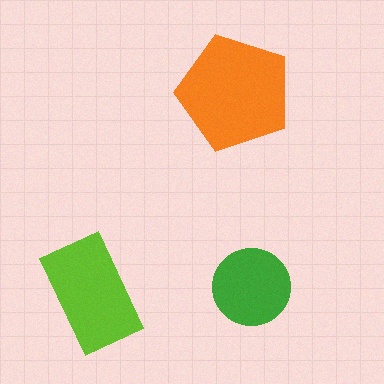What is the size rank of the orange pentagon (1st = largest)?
1st.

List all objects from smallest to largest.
The green circle, the lime rectangle, the orange pentagon.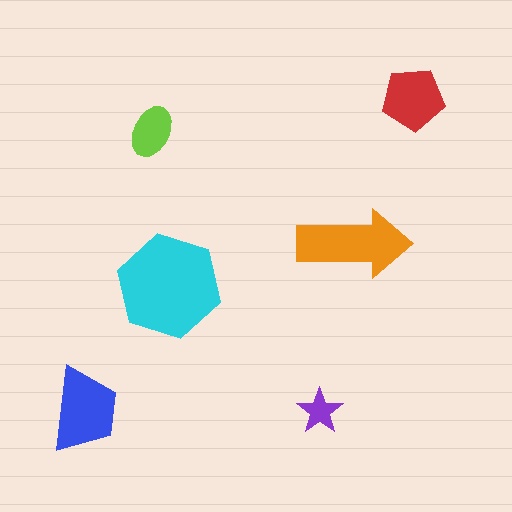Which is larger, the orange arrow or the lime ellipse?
The orange arrow.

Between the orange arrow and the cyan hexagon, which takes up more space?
The cyan hexagon.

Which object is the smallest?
The purple star.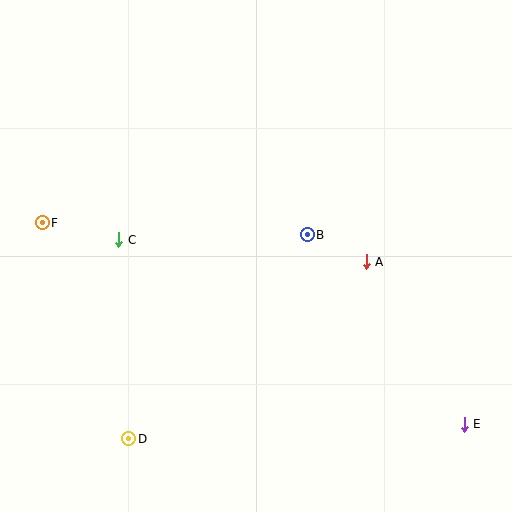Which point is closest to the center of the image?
Point B at (307, 235) is closest to the center.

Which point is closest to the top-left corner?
Point F is closest to the top-left corner.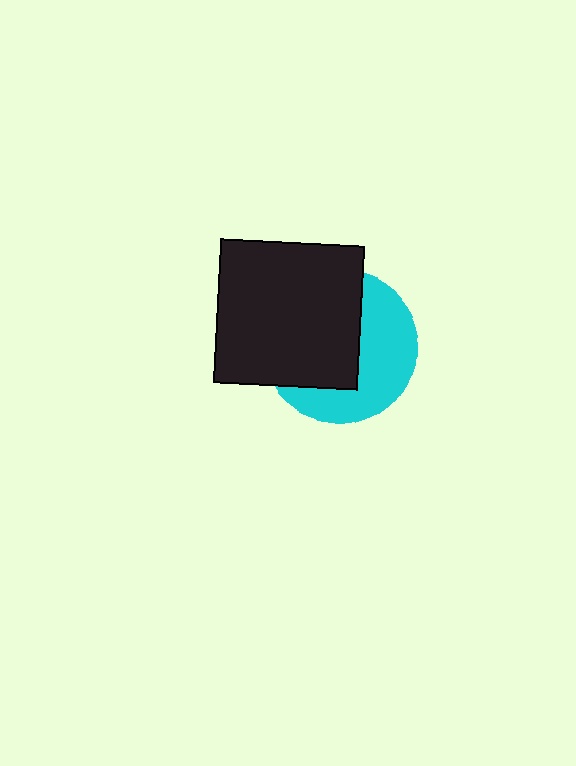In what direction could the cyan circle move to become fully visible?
The cyan circle could move right. That would shift it out from behind the black square entirely.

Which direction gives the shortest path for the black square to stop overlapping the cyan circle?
Moving left gives the shortest separation.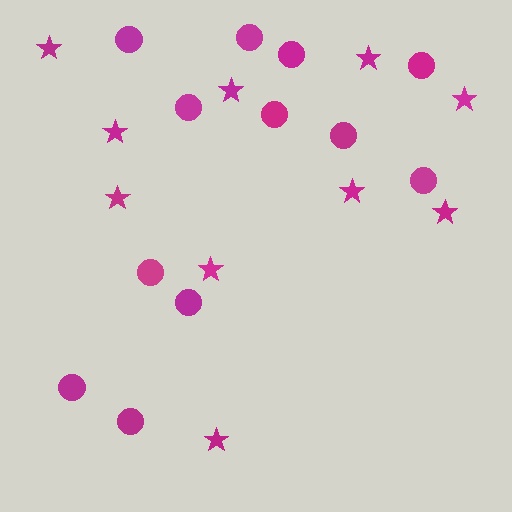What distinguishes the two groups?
There are 2 groups: one group of circles (12) and one group of stars (10).